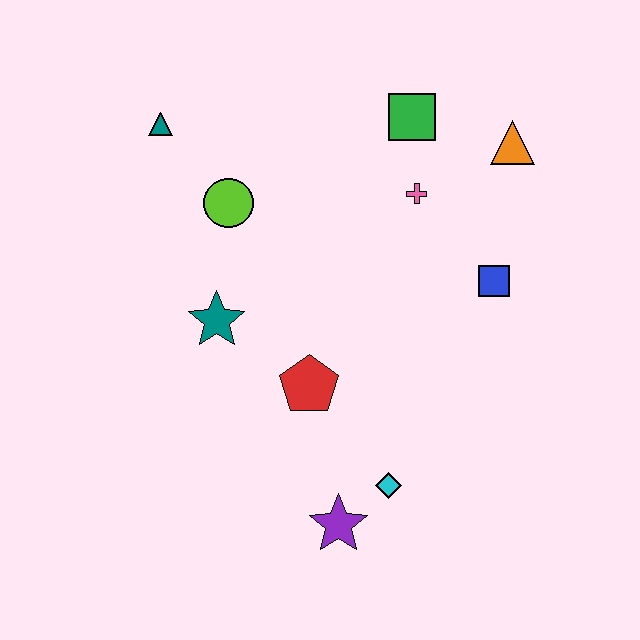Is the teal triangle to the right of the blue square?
No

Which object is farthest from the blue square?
The teal triangle is farthest from the blue square.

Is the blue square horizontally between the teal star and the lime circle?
No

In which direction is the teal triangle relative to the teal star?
The teal triangle is above the teal star.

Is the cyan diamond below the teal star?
Yes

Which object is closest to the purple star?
The cyan diamond is closest to the purple star.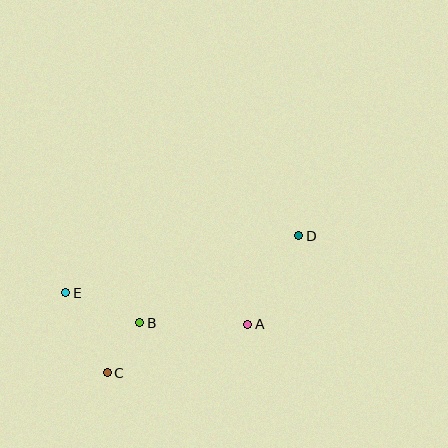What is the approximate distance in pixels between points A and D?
The distance between A and D is approximately 102 pixels.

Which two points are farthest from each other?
Points D and E are farthest from each other.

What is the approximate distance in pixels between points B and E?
The distance between B and E is approximately 80 pixels.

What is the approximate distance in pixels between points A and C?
The distance between A and C is approximately 149 pixels.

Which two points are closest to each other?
Points B and C are closest to each other.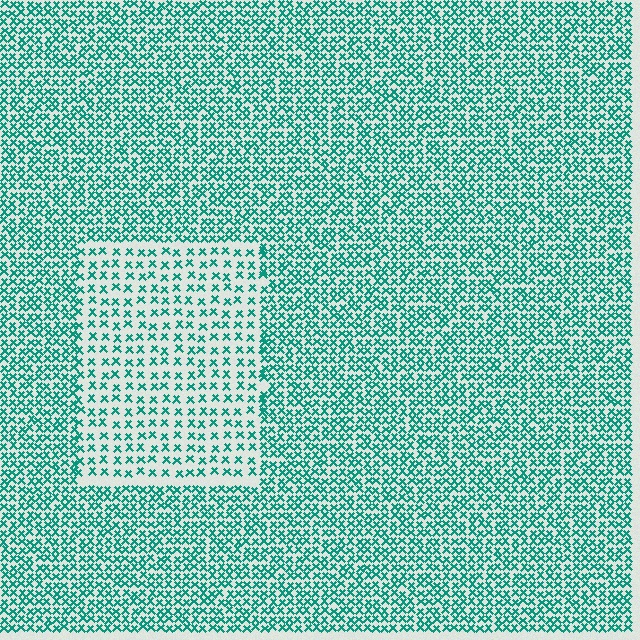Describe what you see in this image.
The image contains small teal elements arranged at two different densities. A rectangle-shaped region is visible where the elements are less densely packed than the surrounding area.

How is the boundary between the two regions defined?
The boundary is defined by a change in element density (approximately 2.0x ratio). All elements are the same color, size, and shape.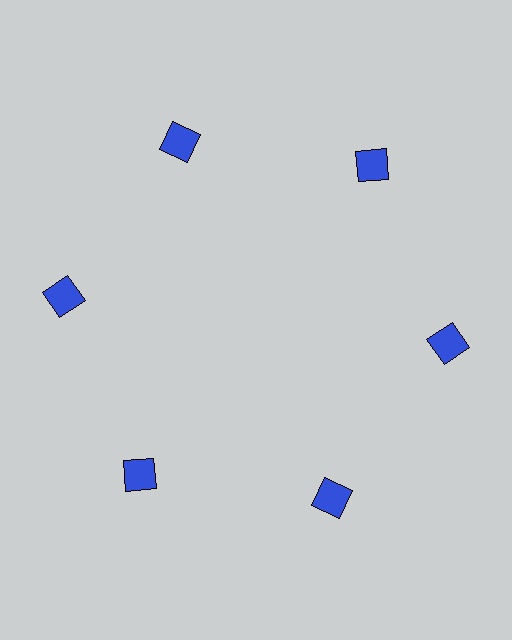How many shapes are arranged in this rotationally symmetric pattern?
There are 6 shapes, arranged in 6 groups of 1.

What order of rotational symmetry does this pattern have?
This pattern has 6-fold rotational symmetry.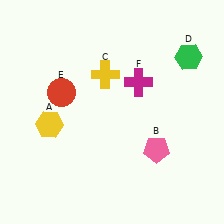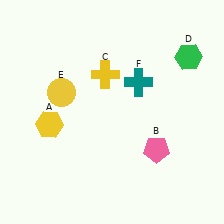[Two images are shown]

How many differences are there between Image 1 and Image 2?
There are 2 differences between the two images.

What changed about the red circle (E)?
In Image 1, E is red. In Image 2, it changed to yellow.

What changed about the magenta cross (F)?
In Image 1, F is magenta. In Image 2, it changed to teal.